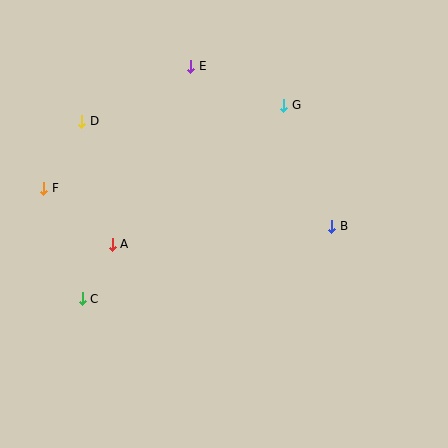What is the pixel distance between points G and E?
The distance between G and E is 100 pixels.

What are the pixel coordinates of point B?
Point B is at (332, 226).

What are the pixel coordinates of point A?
Point A is at (112, 244).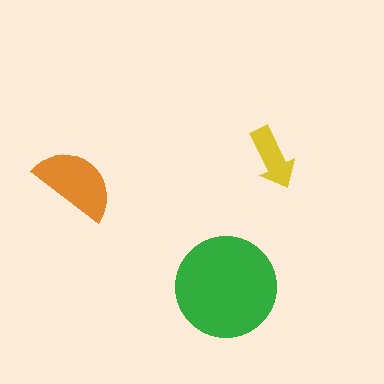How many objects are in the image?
There are 3 objects in the image.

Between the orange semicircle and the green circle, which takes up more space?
The green circle.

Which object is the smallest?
The yellow arrow.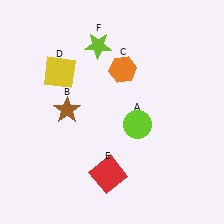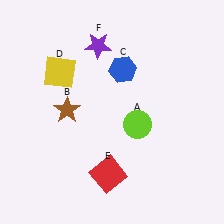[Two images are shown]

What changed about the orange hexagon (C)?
In Image 1, C is orange. In Image 2, it changed to blue.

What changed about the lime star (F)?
In Image 1, F is lime. In Image 2, it changed to purple.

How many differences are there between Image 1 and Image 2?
There are 2 differences between the two images.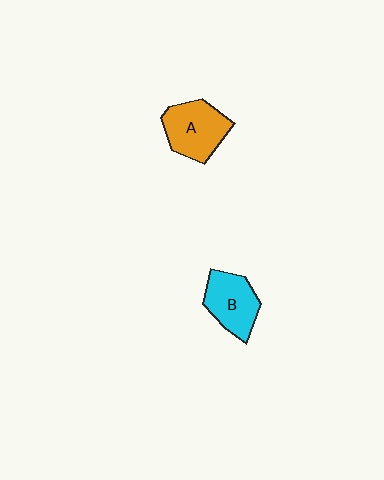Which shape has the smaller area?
Shape B (cyan).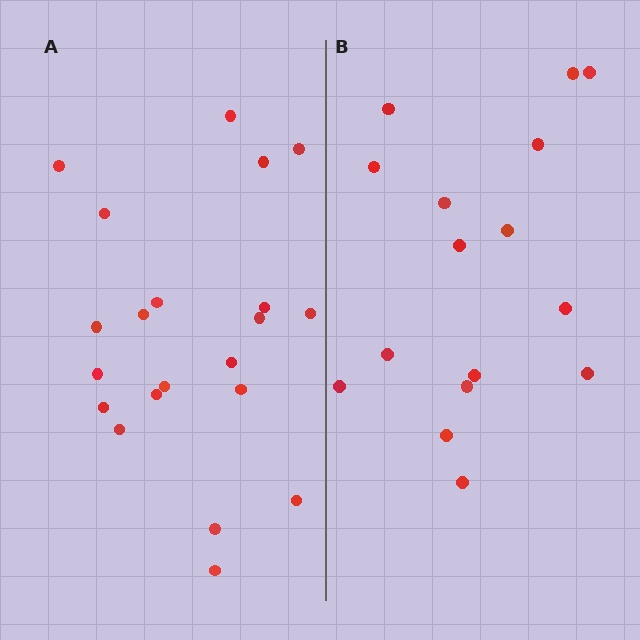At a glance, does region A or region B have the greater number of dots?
Region A (the left region) has more dots.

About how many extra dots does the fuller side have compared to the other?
Region A has about 5 more dots than region B.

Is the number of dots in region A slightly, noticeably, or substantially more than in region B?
Region A has noticeably more, but not dramatically so. The ratio is roughly 1.3 to 1.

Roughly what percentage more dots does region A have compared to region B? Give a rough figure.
About 30% more.